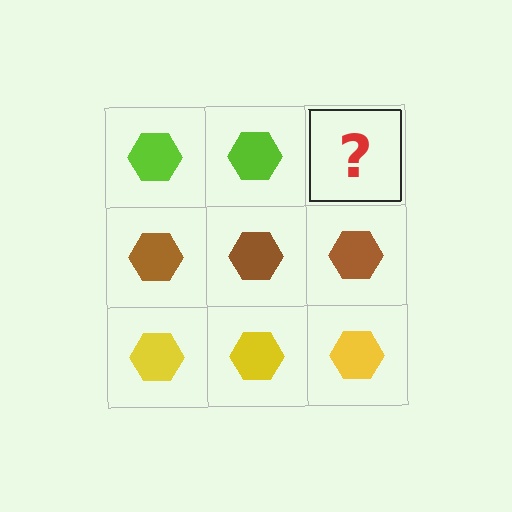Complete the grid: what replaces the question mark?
The question mark should be replaced with a lime hexagon.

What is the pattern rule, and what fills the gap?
The rule is that each row has a consistent color. The gap should be filled with a lime hexagon.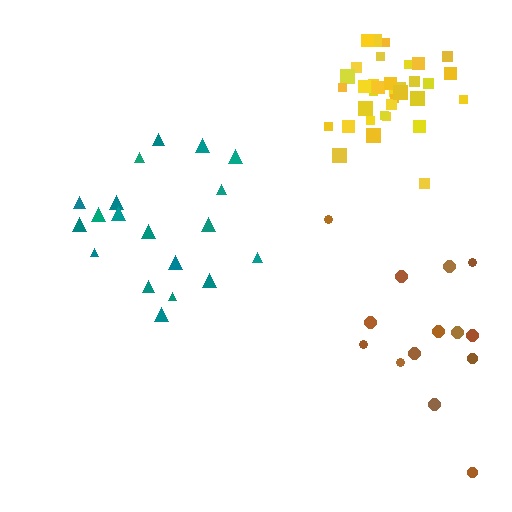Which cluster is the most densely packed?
Yellow.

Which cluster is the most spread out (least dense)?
Brown.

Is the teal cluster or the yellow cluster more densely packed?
Yellow.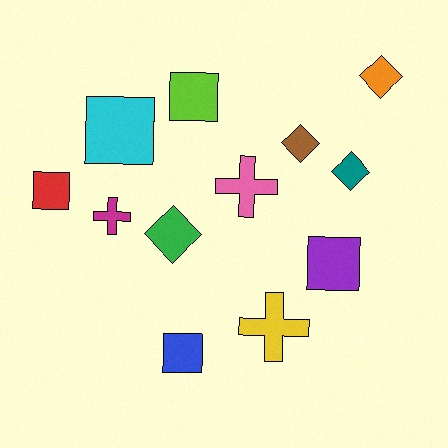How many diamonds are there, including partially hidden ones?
There are 4 diamonds.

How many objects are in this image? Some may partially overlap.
There are 12 objects.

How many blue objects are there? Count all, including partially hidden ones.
There is 1 blue object.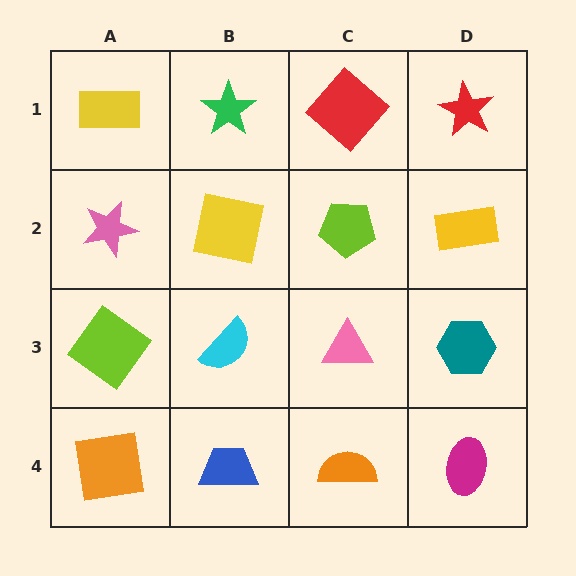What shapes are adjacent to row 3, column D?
A yellow rectangle (row 2, column D), a magenta ellipse (row 4, column D), a pink triangle (row 3, column C).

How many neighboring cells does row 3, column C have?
4.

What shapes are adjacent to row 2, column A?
A yellow rectangle (row 1, column A), a lime diamond (row 3, column A), a yellow square (row 2, column B).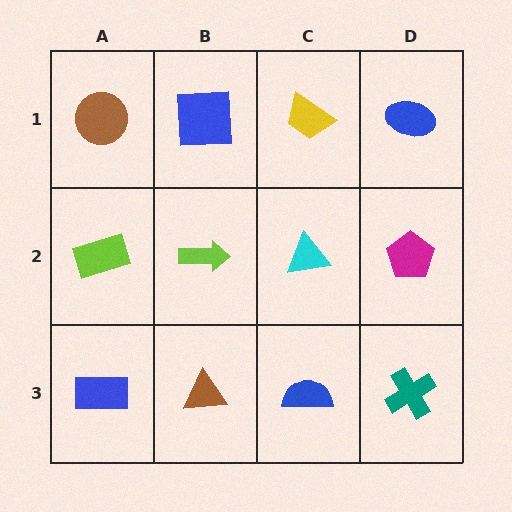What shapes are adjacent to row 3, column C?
A cyan triangle (row 2, column C), a brown triangle (row 3, column B), a teal cross (row 3, column D).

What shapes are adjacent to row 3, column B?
A lime arrow (row 2, column B), a blue rectangle (row 3, column A), a blue semicircle (row 3, column C).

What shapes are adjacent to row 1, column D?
A magenta pentagon (row 2, column D), a yellow trapezoid (row 1, column C).